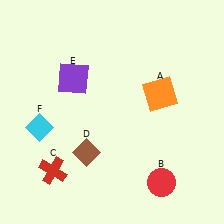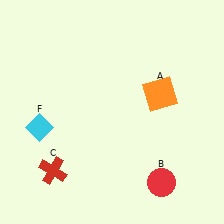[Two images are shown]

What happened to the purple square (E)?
The purple square (E) was removed in Image 2. It was in the top-left area of Image 1.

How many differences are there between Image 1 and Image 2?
There are 2 differences between the two images.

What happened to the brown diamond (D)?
The brown diamond (D) was removed in Image 2. It was in the bottom-left area of Image 1.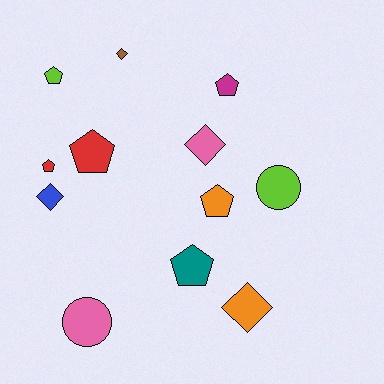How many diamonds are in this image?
There are 4 diamonds.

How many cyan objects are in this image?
There are no cyan objects.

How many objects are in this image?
There are 12 objects.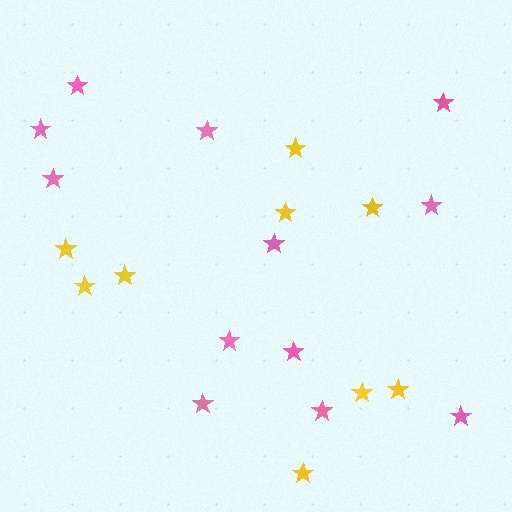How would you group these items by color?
There are 2 groups: one group of yellow stars (9) and one group of pink stars (12).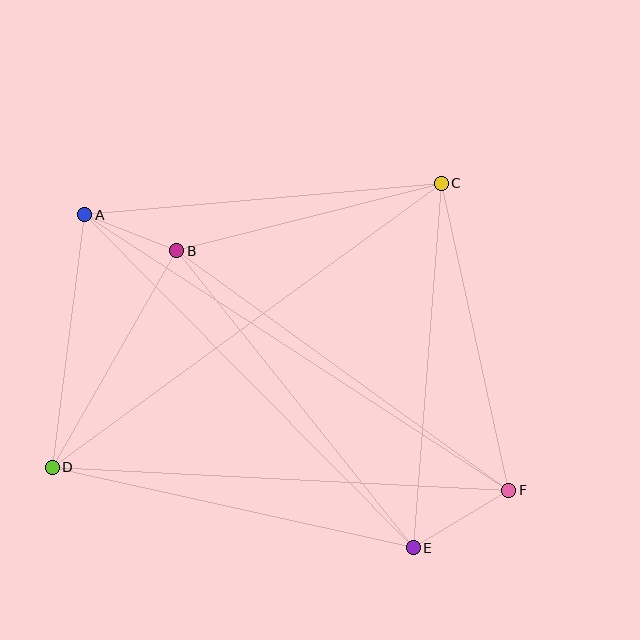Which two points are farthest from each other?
Points A and F are farthest from each other.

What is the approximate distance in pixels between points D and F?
The distance between D and F is approximately 457 pixels.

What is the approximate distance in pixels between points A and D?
The distance between A and D is approximately 254 pixels.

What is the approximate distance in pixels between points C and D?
The distance between C and D is approximately 481 pixels.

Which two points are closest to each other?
Points A and B are closest to each other.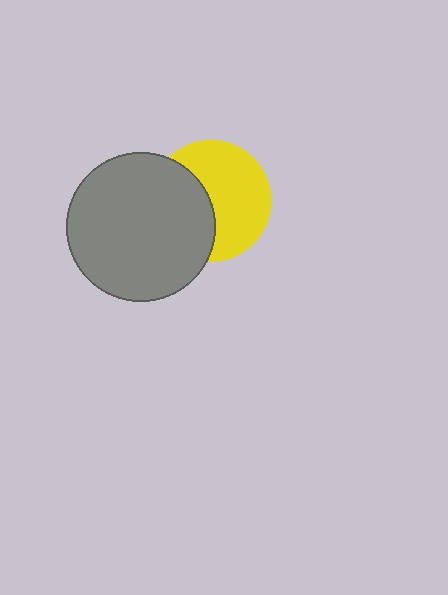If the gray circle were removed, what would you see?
You would see the complete yellow circle.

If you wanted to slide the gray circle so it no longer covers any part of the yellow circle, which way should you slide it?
Slide it left — that is the most direct way to separate the two shapes.